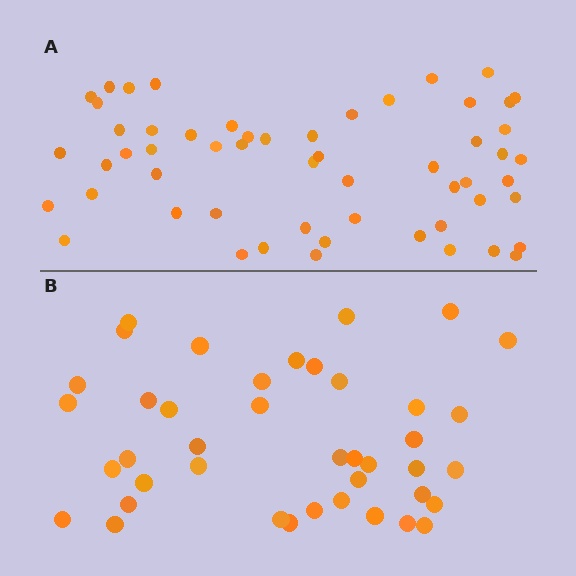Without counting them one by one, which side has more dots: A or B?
Region A (the top region) has more dots.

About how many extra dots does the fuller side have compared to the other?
Region A has approximately 15 more dots than region B.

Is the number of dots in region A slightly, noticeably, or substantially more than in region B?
Region A has noticeably more, but not dramatically so. The ratio is roughly 1.4 to 1.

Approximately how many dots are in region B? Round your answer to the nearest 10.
About 40 dots. (The exact count is 41, which rounds to 40.)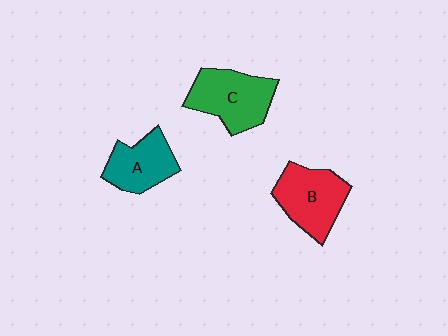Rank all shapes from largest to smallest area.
From largest to smallest: C (green), B (red), A (teal).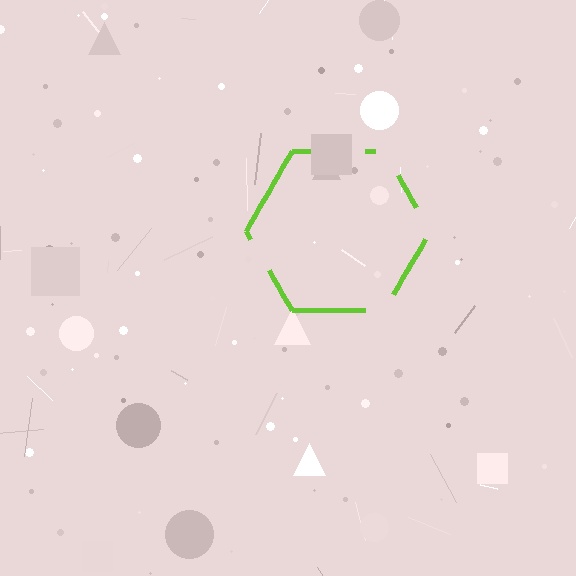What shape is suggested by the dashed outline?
The dashed outline suggests a hexagon.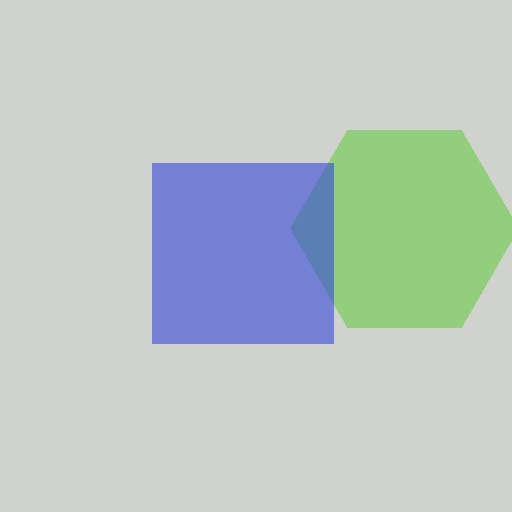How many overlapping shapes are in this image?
There are 2 overlapping shapes in the image.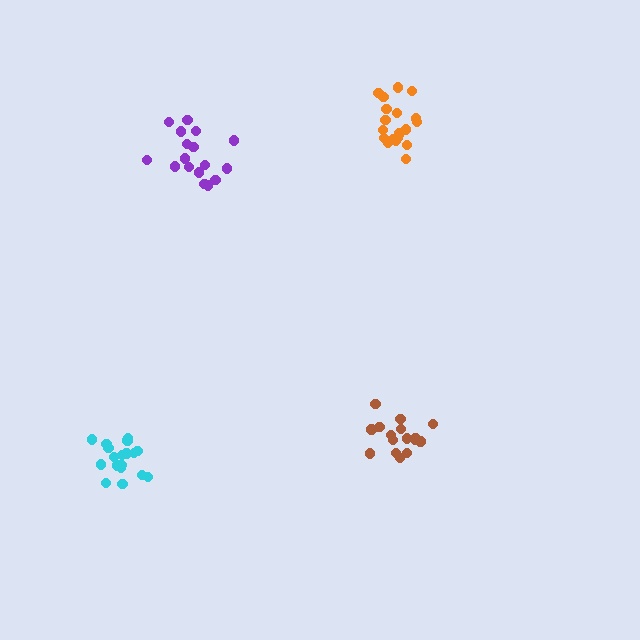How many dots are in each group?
Group 1: 18 dots, Group 2: 18 dots, Group 3: 16 dots, Group 4: 21 dots (73 total).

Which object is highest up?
The orange cluster is topmost.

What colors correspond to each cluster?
The clusters are colored: purple, cyan, brown, orange.